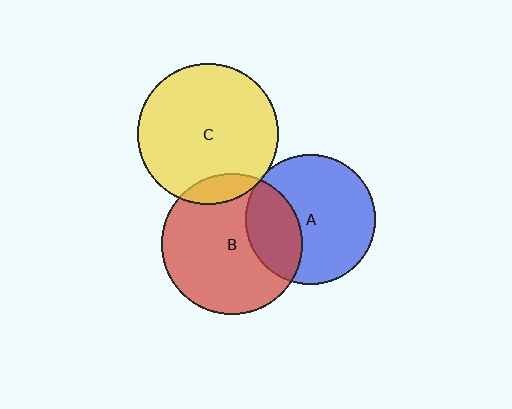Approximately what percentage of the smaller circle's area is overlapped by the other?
Approximately 5%.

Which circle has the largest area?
Circle C (yellow).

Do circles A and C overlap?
Yes.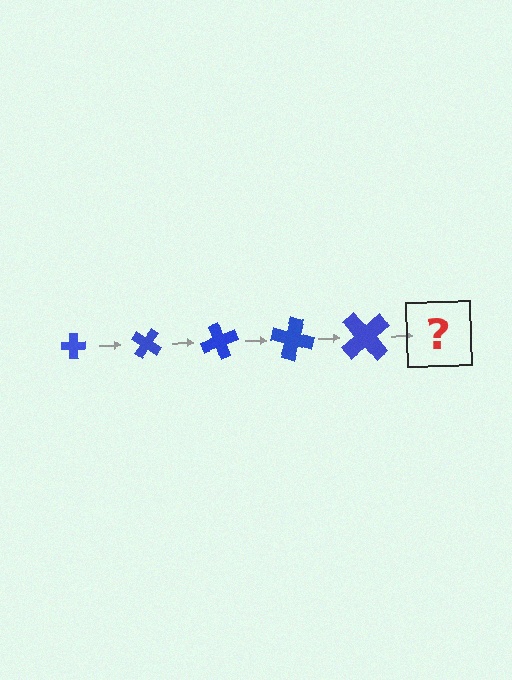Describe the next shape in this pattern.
It should be a cross, larger than the previous one and rotated 175 degrees from the start.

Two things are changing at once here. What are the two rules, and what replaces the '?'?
The two rules are that the cross grows larger each step and it rotates 35 degrees each step. The '?' should be a cross, larger than the previous one and rotated 175 degrees from the start.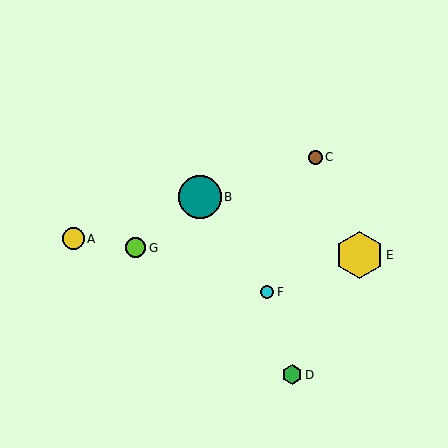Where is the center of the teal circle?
The center of the teal circle is at (200, 197).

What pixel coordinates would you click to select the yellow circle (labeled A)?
Click at (73, 239) to select the yellow circle A.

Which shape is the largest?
The yellow hexagon (labeled E) is the largest.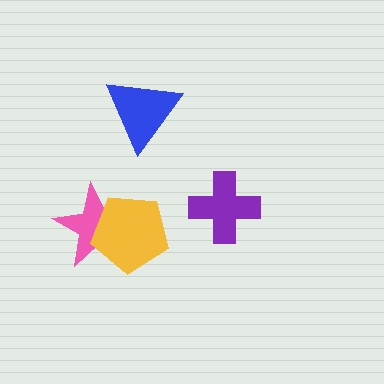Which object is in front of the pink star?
The yellow pentagon is in front of the pink star.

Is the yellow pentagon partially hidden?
No, no other shape covers it.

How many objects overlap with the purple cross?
0 objects overlap with the purple cross.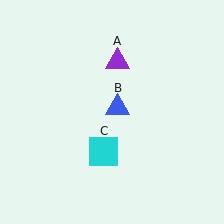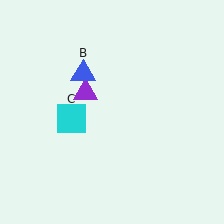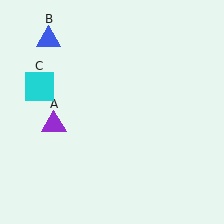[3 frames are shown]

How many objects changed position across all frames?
3 objects changed position: purple triangle (object A), blue triangle (object B), cyan square (object C).